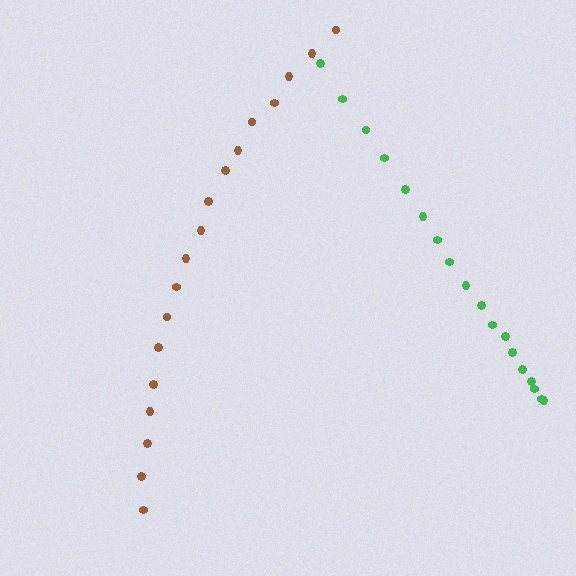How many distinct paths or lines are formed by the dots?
There are 2 distinct paths.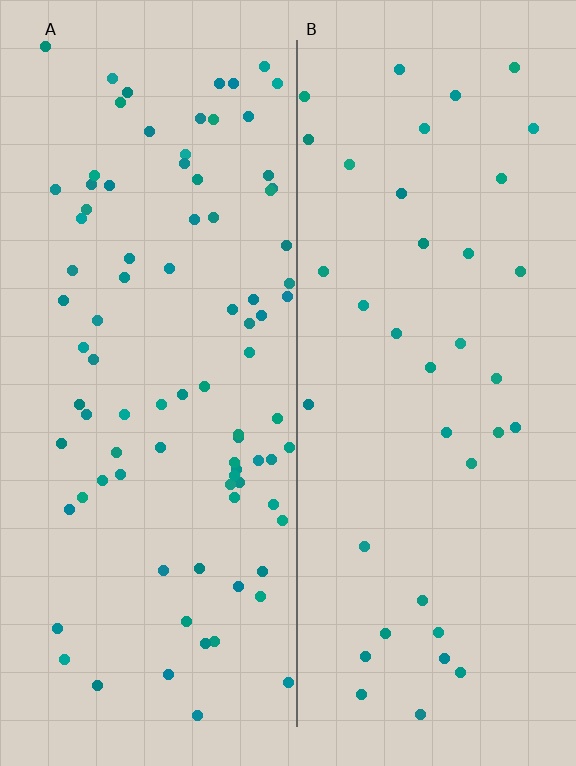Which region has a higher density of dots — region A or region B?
A (the left).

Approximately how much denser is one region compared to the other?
Approximately 2.4× — region A over region B.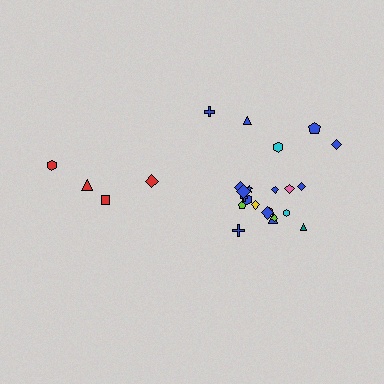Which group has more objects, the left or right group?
The right group.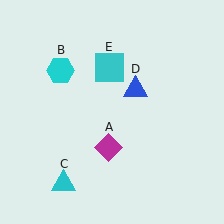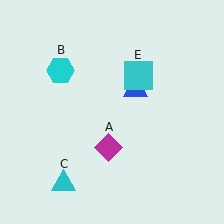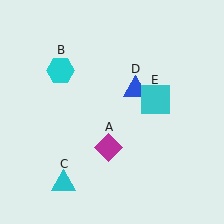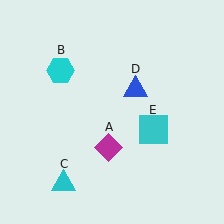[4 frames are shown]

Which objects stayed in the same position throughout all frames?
Magenta diamond (object A) and cyan hexagon (object B) and cyan triangle (object C) and blue triangle (object D) remained stationary.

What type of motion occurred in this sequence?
The cyan square (object E) rotated clockwise around the center of the scene.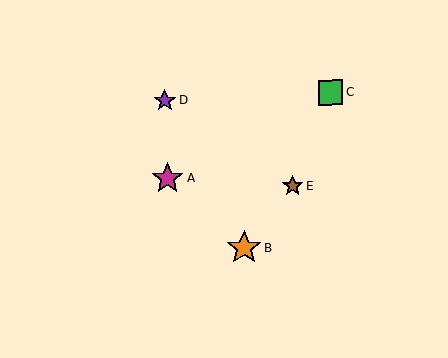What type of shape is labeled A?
Shape A is a magenta star.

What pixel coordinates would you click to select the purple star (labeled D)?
Click at (165, 101) to select the purple star D.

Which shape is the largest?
The orange star (labeled B) is the largest.